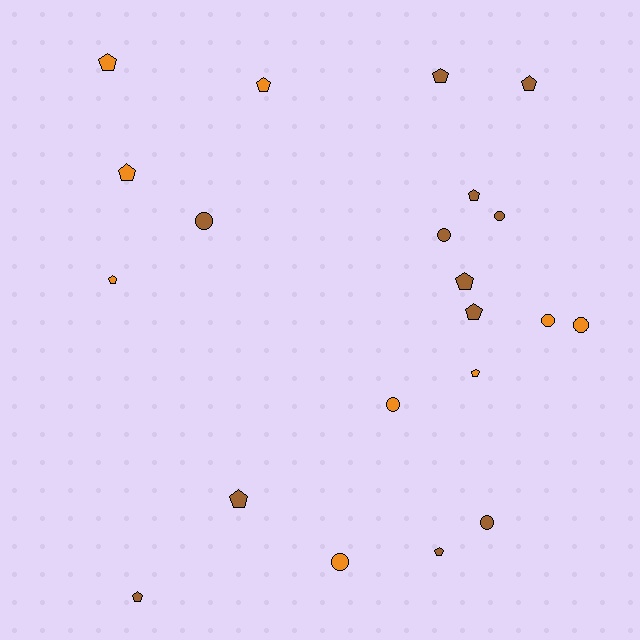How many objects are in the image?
There are 21 objects.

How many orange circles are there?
There are 4 orange circles.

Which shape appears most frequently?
Pentagon, with 13 objects.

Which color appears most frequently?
Brown, with 12 objects.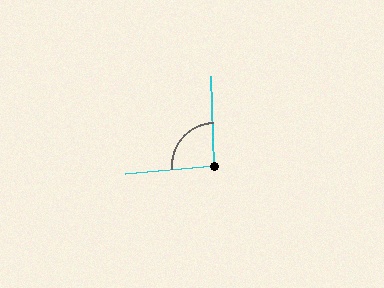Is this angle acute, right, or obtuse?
It is approximately a right angle.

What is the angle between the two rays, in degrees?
Approximately 93 degrees.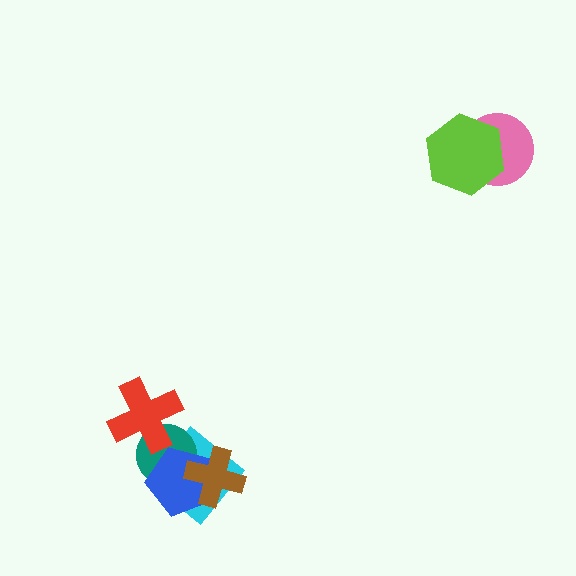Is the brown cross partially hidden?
No, no other shape covers it.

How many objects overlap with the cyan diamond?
3 objects overlap with the cyan diamond.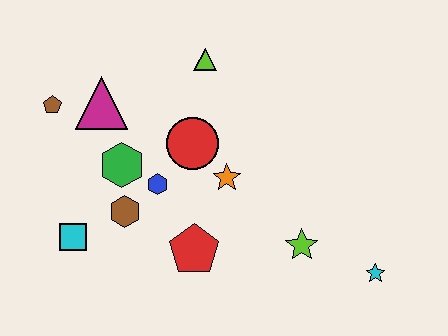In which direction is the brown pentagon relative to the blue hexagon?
The brown pentagon is to the left of the blue hexagon.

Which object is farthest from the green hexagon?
The cyan star is farthest from the green hexagon.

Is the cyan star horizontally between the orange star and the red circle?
No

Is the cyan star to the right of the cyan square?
Yes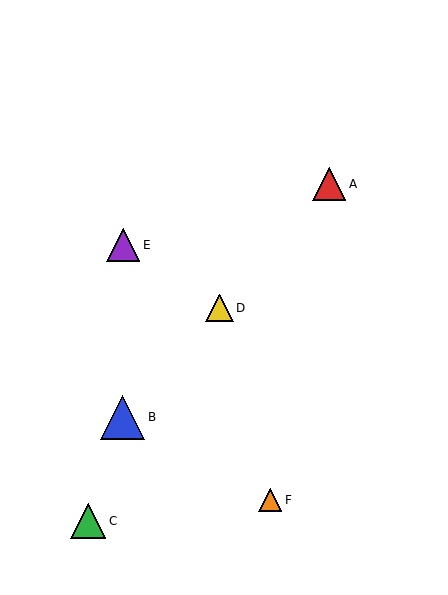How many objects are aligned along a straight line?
3 objects (A, B, D) are aligned along a straight line.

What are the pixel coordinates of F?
Object F is at (270, 500).